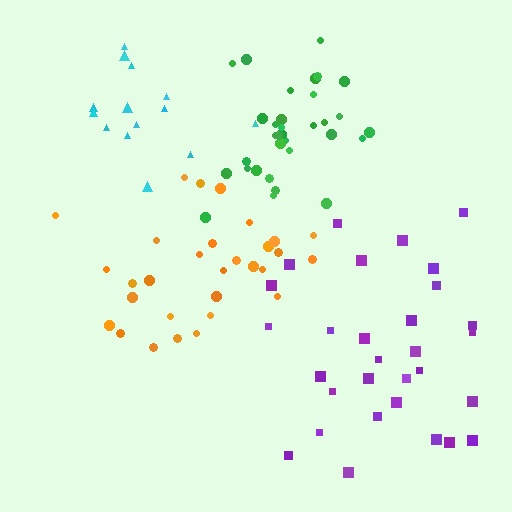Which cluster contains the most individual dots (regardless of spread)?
Green (33).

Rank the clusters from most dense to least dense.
green, orange, cyan, purple.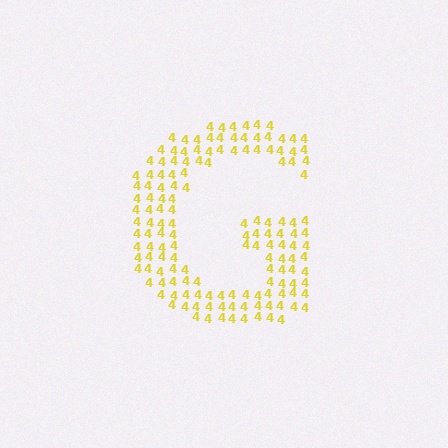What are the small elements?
The small elements are digit 4's.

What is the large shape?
The large shape is the letter G.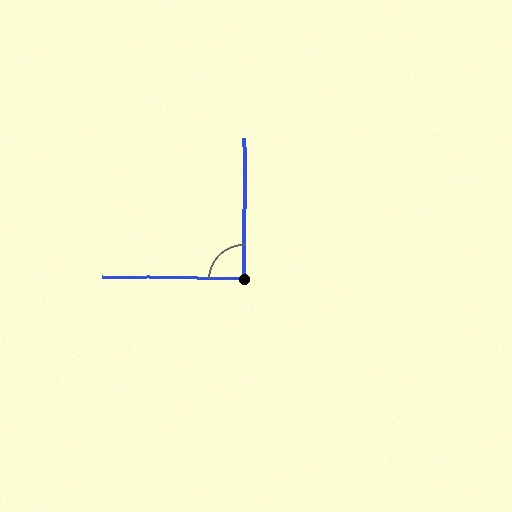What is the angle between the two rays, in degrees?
Approximately 89 degrees.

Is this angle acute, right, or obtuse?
It is approximately a right angle.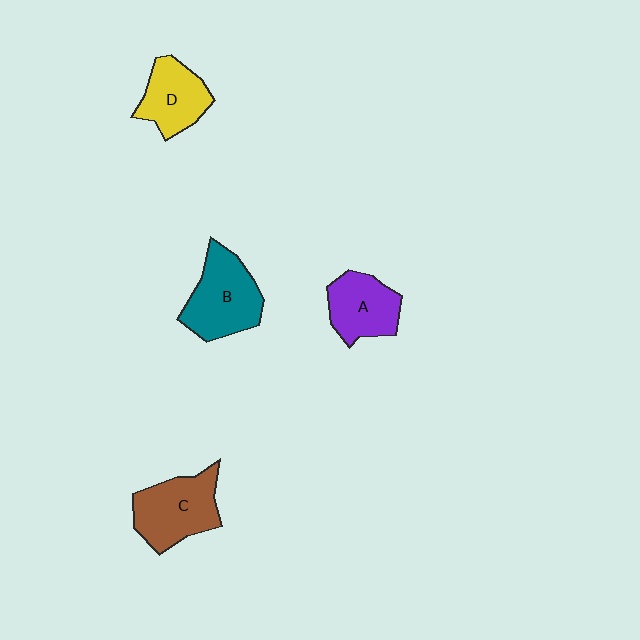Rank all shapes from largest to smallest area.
From largest to smallest: B (teal), C (brown), A (purple), D (yellow).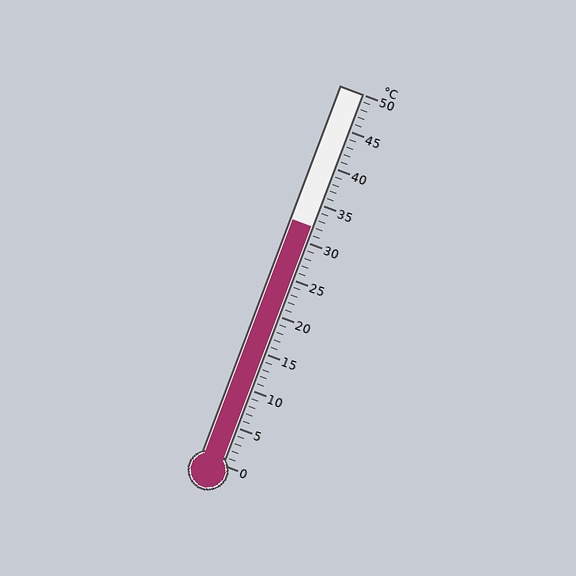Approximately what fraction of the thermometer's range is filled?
The thermometer is filled to approximately 65% of its range.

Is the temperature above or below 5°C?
The temperature is above 5°C.